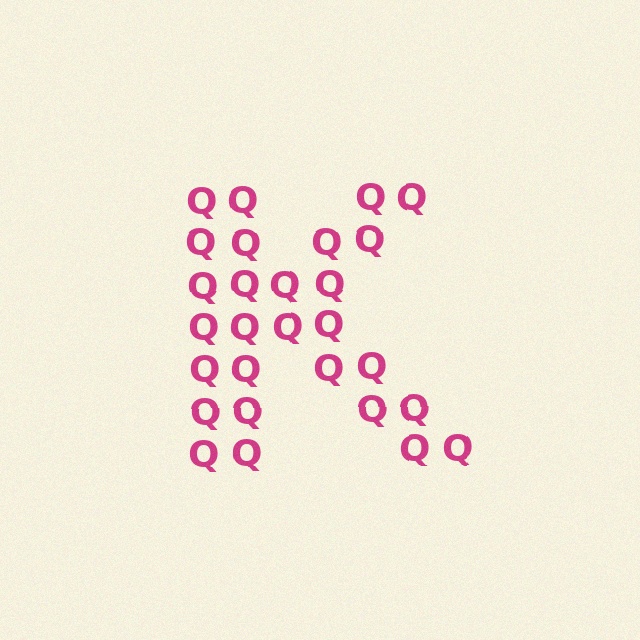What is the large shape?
The large shape is the letter K.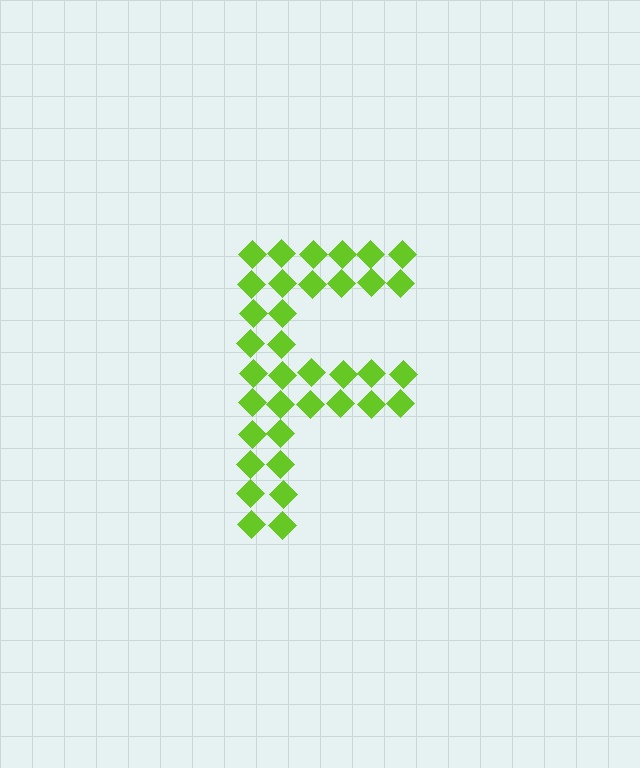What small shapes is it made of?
It is made of small diamonds.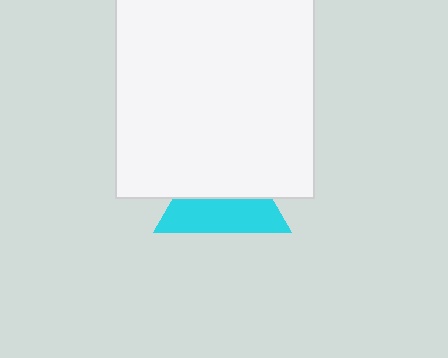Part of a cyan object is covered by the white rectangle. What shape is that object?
It is a triangle.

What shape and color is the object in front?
The object in front is a white rectangle.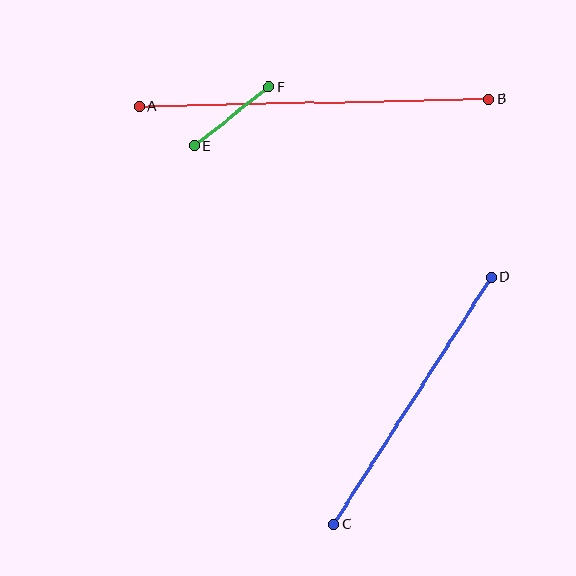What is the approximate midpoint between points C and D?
The midpoint is at approximately (413, 401) pixels.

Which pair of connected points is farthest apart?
Points A and B are farthest apart.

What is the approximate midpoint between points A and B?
The midpoint is at approximately (314, 103) pixels.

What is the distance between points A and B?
The distance is approximately 350 pixels.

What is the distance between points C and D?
The distance is approximately 293 pixels.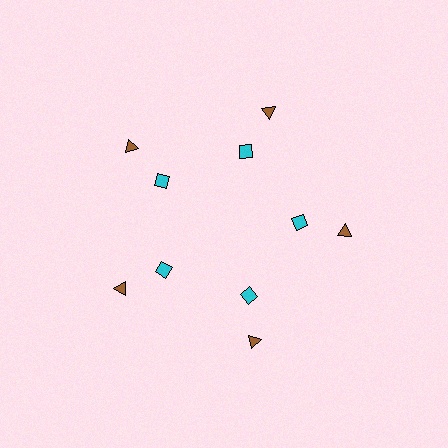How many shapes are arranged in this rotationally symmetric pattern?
There are 10 shapes, arranged in 5 groups of 2.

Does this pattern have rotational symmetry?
Yes, this pattern has 5-fold rotational symmetry. It looks the same after rotating 72 degrees around the center.